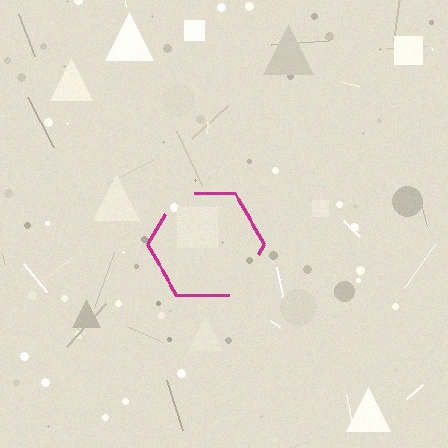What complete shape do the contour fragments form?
The contour fragments form a hexagon.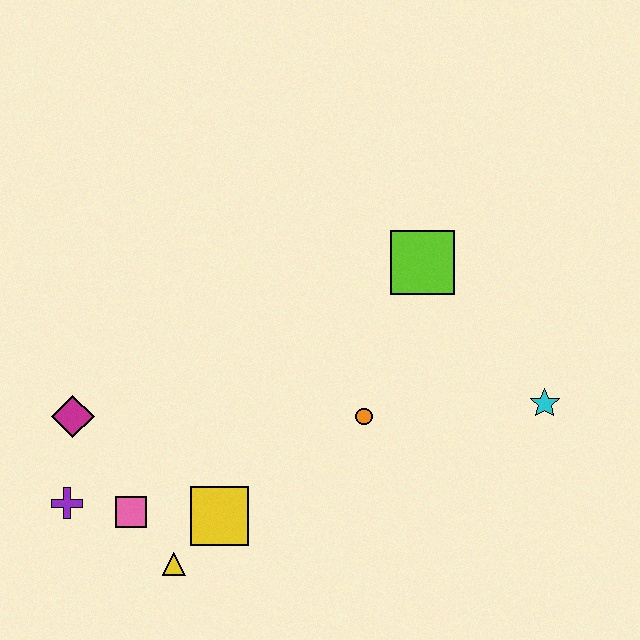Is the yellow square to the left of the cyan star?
Yes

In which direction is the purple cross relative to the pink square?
The purple cross is to the left of the pink square.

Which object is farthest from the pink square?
The cyan star is farthest from the pink square.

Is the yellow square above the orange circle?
No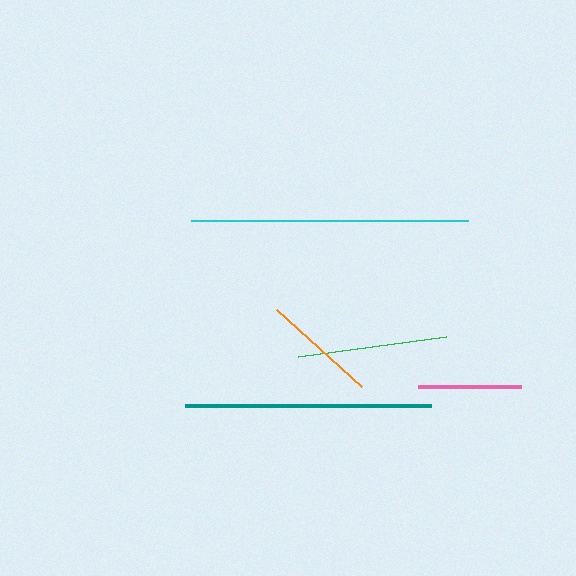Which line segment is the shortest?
The pink line is the shortest at approximately 103 pixels.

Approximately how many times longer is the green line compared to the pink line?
The green line is approximately 1.4 times the length of the pink line.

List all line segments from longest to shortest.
From longest to shortest: cyan, teal, green, orange, pink.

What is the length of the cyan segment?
The cyan segment is approximately 277 pixels long.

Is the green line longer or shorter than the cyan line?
The cyan line is longer than the green line.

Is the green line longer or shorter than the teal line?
The teal line is longer than the green line.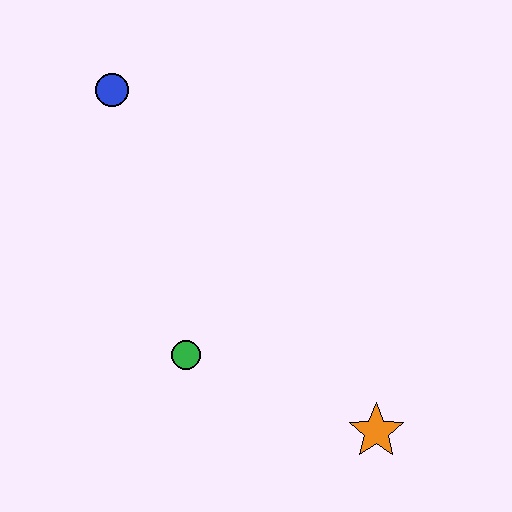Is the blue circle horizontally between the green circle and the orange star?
No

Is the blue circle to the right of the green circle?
No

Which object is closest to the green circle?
The orange star is closest to the green circle.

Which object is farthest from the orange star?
The blue circle is farthest from the orange star.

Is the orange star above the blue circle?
No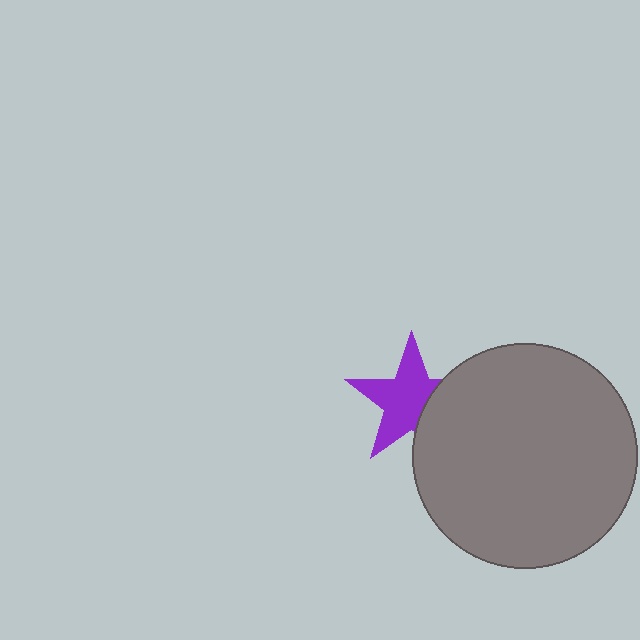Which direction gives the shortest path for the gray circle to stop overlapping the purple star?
Moving right gives the shortest separation.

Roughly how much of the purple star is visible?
Most of it is visible (roughly 69%).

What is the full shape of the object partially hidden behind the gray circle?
The partially hidden object is a purple star.